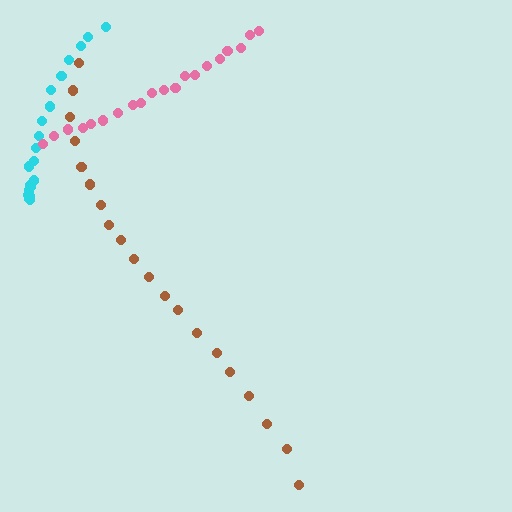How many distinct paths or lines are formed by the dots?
There are 3 distinct paths.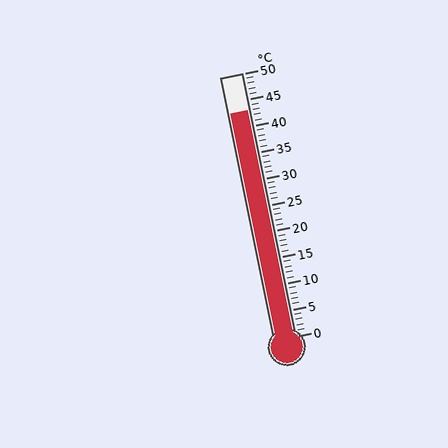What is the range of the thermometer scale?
The thermometer scale ranges from 0°C to 50°C.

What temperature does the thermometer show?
The thermometer shows approximately 43°C.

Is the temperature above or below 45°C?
The temperature is below 45°C.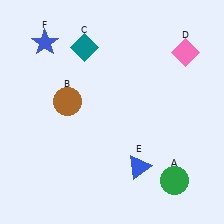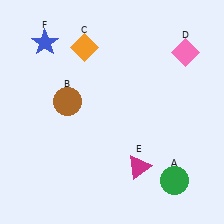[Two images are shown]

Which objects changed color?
C changed from teal to orange. E changed from blue to magenta.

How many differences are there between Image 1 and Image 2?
There are 2 differences between the two images.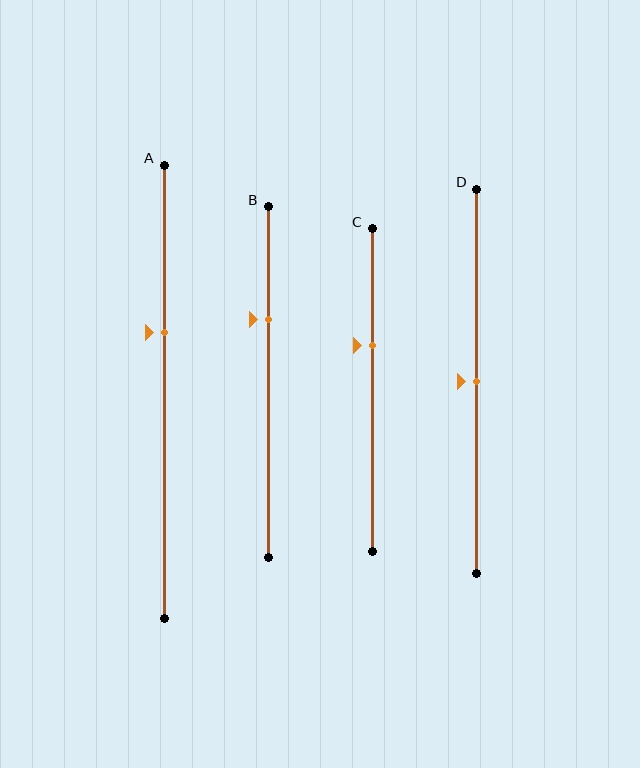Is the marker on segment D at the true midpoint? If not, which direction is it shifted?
Yes, the marker on segment D is at the true midpoint.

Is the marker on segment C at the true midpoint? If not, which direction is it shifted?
No, the marker on segment C is shifted upward by about 14% of the segment length.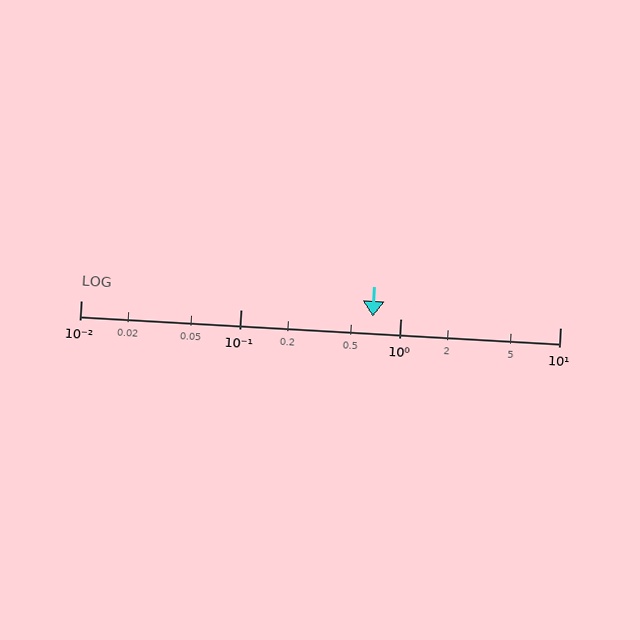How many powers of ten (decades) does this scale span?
The scale spans 3 decades, from 0.01 to 10.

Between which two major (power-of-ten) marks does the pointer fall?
The pointer is between 0.1 and 1.